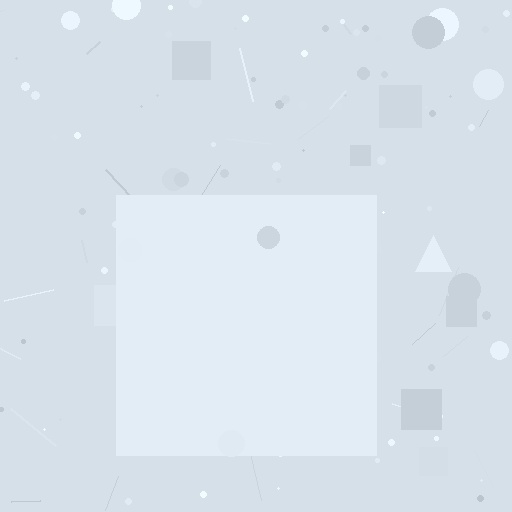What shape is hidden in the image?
A square is hidden in the image.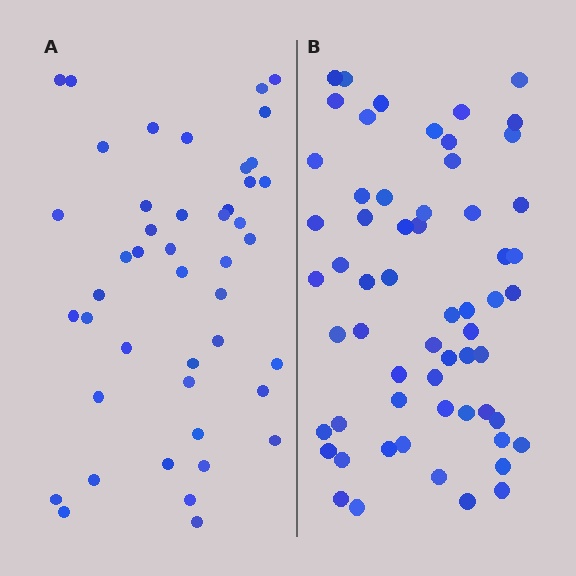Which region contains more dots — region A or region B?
Region B (the right region) has more dots.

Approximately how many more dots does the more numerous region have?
Region B has approximately 15 more dots than region A.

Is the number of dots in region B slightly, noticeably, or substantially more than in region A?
Region B has noticeably more, but not dramatically so. The ratio is roughly 1.3 to 1.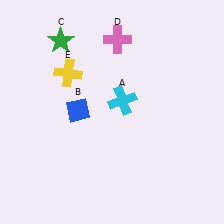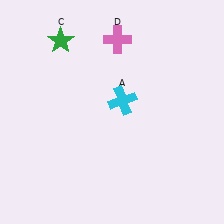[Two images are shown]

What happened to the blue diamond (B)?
The blue diamond (B) was removed in Image 2. It was in the top-left area of Image 1.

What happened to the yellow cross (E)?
The yellow cross (E) was removed in Image 2. It was in the top-left area of Image 1.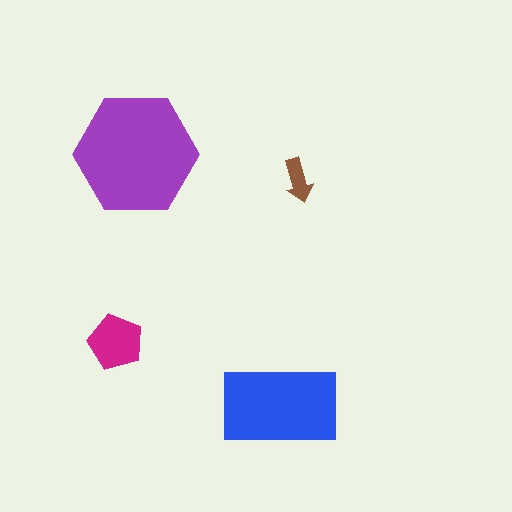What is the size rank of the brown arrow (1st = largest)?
4th.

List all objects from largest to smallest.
The purple hexagon, the blue rectangle, the magenta pentagon, the brown arrow.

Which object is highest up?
The purple hexagon is topmost.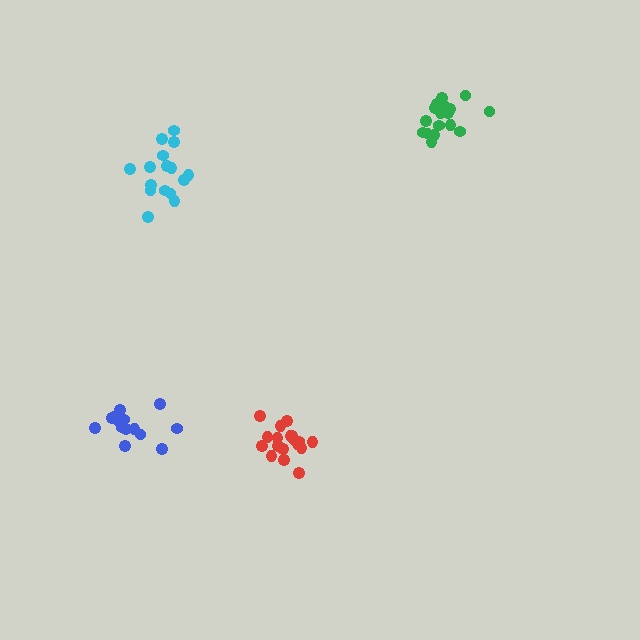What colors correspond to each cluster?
The clusters are colored: green, cyan, blue, red.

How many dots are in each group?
Group 1: 18 dots, Group 2: 16 dots, Group 3: 14 dots, Group 4: 18 dots (66 total).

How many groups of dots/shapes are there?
There are 4 groups.